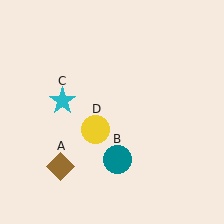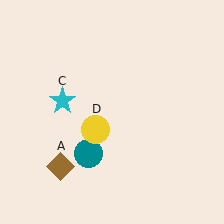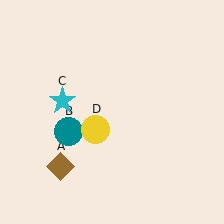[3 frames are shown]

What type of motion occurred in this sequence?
The teal circle (object B) rotated clockwise around the center of the scene.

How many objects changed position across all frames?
1 object changed position: teal circle (object B).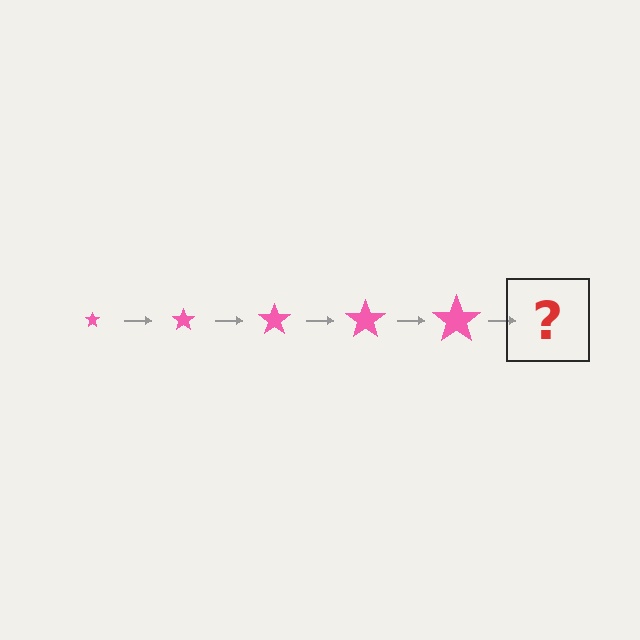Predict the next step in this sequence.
The next step is a pink star, larger than the previous one.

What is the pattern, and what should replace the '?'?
The pattern is that the star gets progressively larger each step. The '?' should be a pink star, larger than the previous one.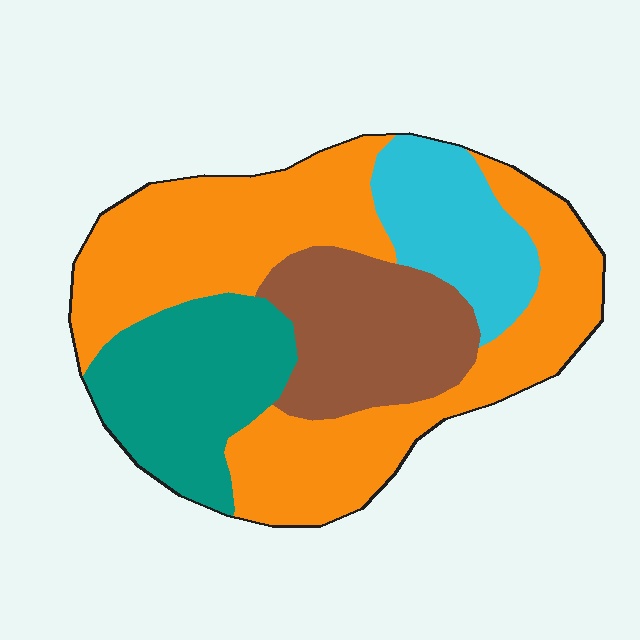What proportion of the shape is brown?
Brown takes up about one fifth (1/5) of the shape.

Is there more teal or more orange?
Orange.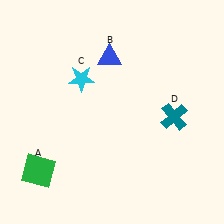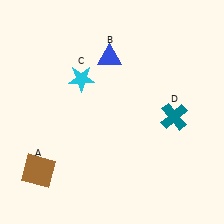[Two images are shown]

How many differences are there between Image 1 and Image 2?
There is 1 difference between the two images.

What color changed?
The square (A) changed from green in Image 1 to brown in Image 2.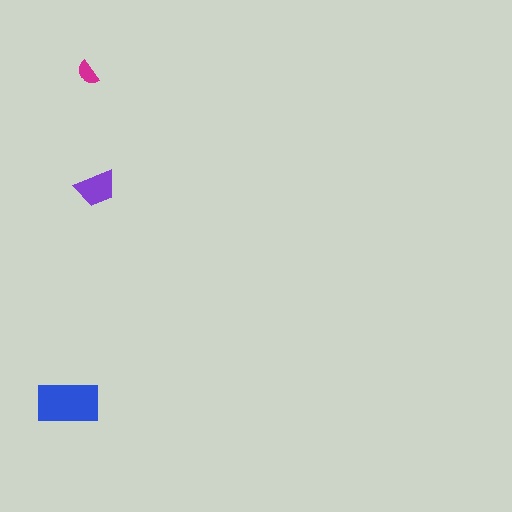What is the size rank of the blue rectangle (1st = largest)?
1st.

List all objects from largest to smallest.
The blue rectangle, the purple trapezoid, the magenta semicircle.